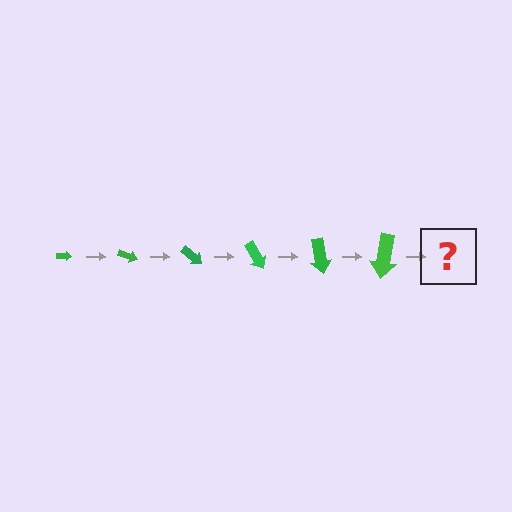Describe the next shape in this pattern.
It should be an arrow, larger than the previous one and rotated 120 degrees from the start.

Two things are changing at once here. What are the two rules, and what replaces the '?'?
The two rules are that the arrow grows larger each step and it rotates 20 degrees each step. The '?' should be an arrow, larger than the previous one and rotated 120 degrees from the start.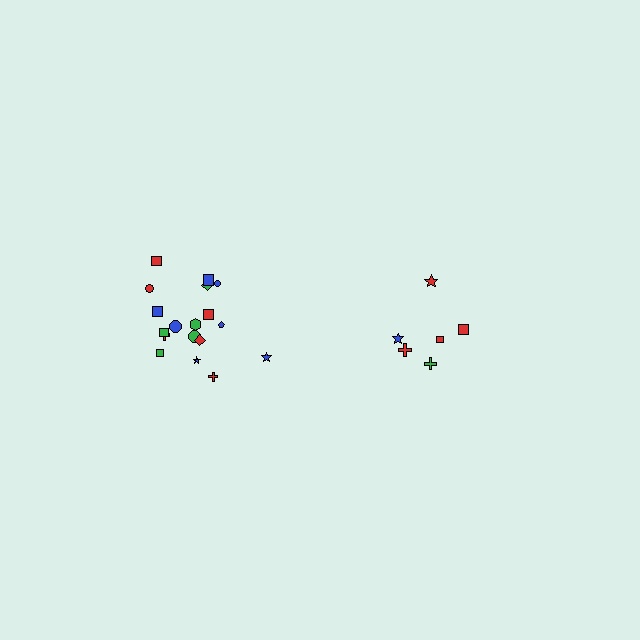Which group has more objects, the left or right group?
The left group.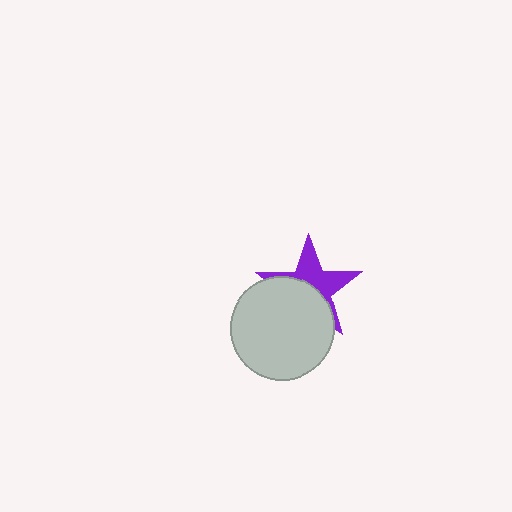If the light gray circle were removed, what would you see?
You would see the complete purple star.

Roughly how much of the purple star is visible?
About half of it is visible (roughly 49%).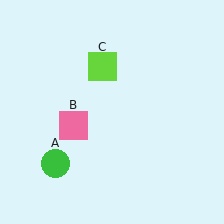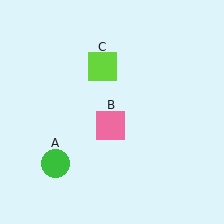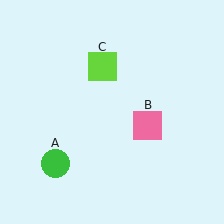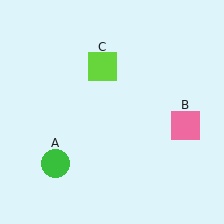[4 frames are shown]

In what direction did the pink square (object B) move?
The pink square (object B) moved right.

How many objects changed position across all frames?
1 object changed position: pink square (object B).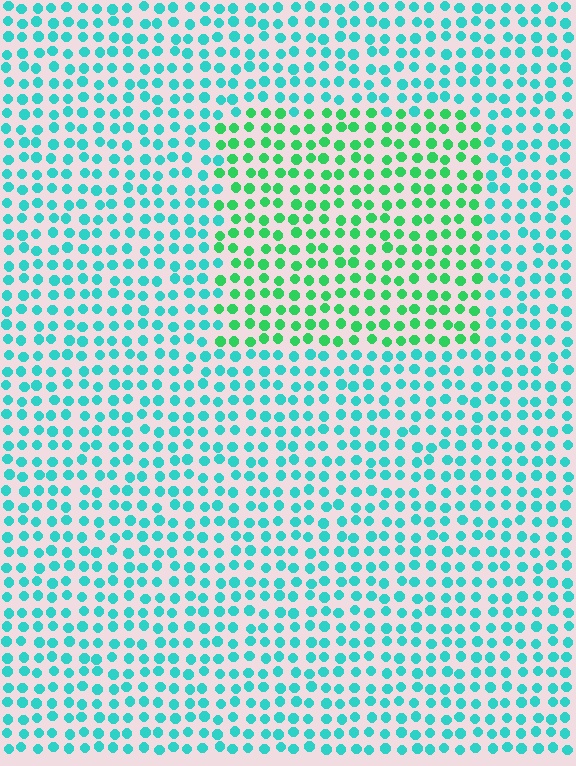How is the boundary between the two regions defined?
The boundary is defined purely by a slight shift in hue (about 39 degrees). Spacing, size, and orientation are identical on both sides.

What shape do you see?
I see a rectangle.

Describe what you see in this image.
The image is filled with small cyan elements in a uniform arrangement. A rectangle-shaped region is visible where the elements are tinted to a slightly different hue, forming a subtle color boundary.